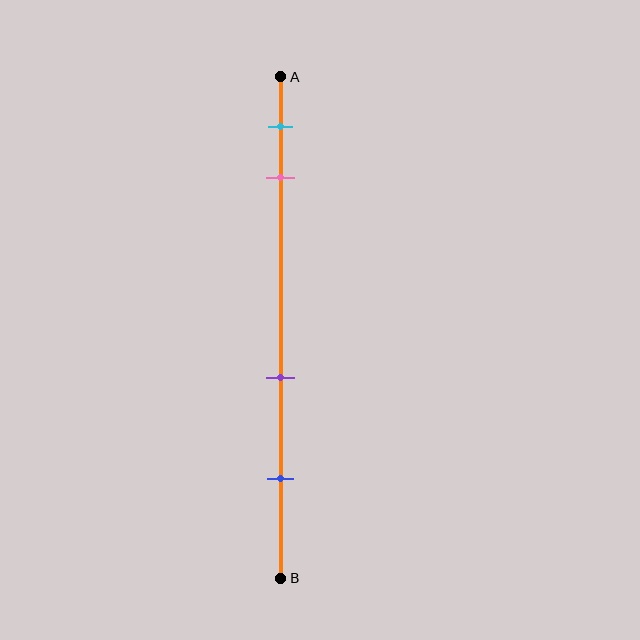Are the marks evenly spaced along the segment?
No, the marks are not evenly spaced.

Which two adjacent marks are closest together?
The cyan and pink marks are the closest adjacent pair.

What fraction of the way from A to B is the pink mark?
The pink mark is approximately 20% (0.2) of the way from A to B.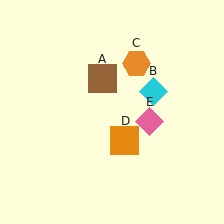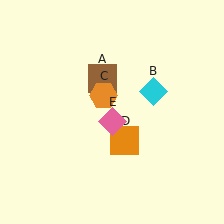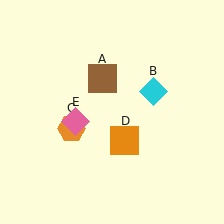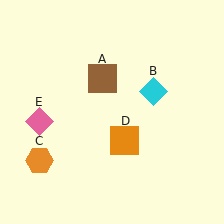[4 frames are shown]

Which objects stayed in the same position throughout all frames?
Brown square (object A) and cyan diamond (object B) and orange square (object D) remained stationary.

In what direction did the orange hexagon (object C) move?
The orange hexagon (object C) moved down and to the left.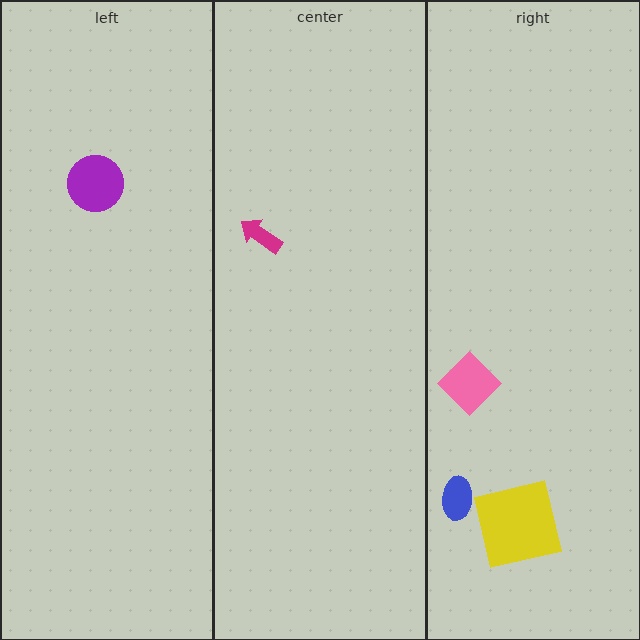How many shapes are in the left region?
1.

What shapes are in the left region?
The purple circle.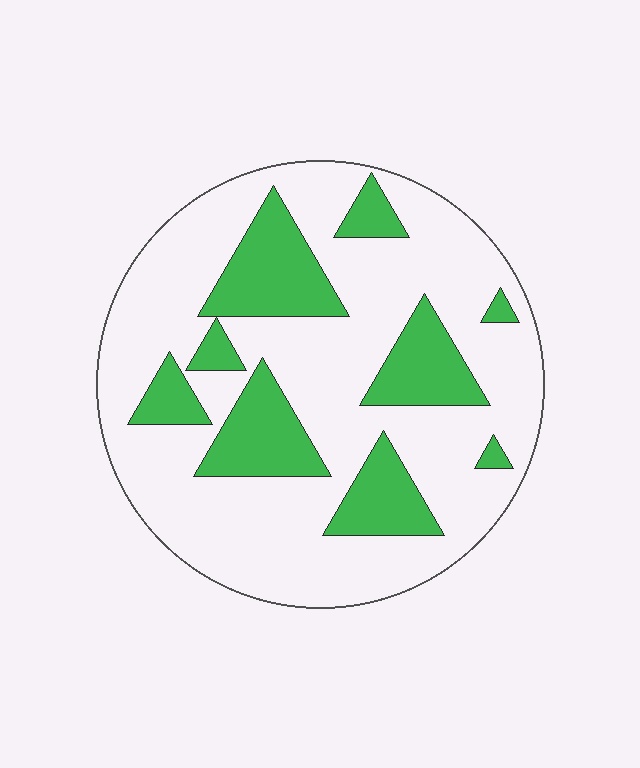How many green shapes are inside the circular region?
9.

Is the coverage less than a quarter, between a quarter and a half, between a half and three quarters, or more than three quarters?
Between a quarter and a half.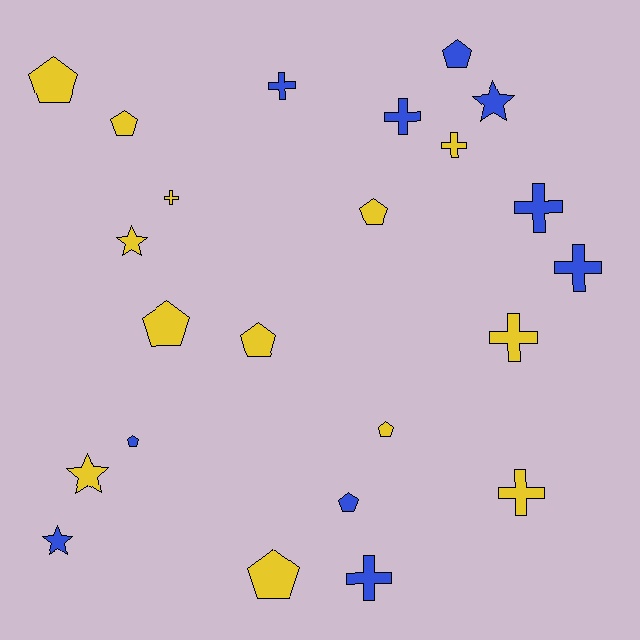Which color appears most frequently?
Yellow, with 13 objects.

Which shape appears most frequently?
Pentagon, with 10 objects.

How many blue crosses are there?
There are 5 blue crosses.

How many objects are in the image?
There are 23 objects.